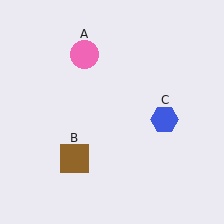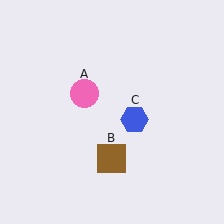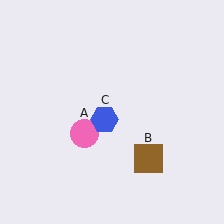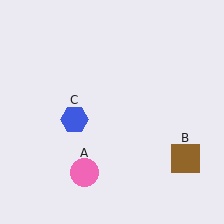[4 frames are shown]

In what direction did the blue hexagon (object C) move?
The blue hexagon (object C) moved left.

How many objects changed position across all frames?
3 objects changed position: pink circle (object A), brown square (object B), blue hexagon (object C).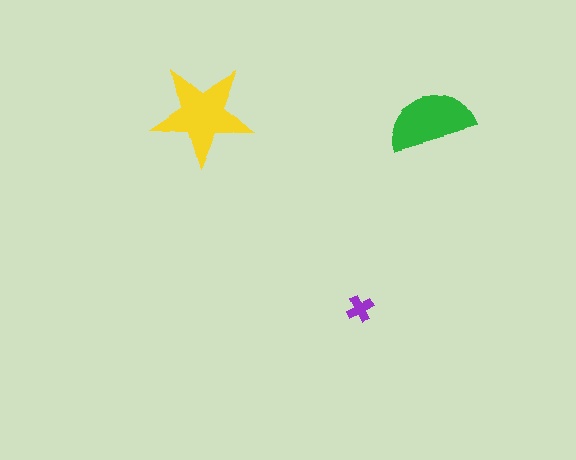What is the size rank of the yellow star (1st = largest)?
1st.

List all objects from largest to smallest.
The yellow star, the green semicircle, the purple cross.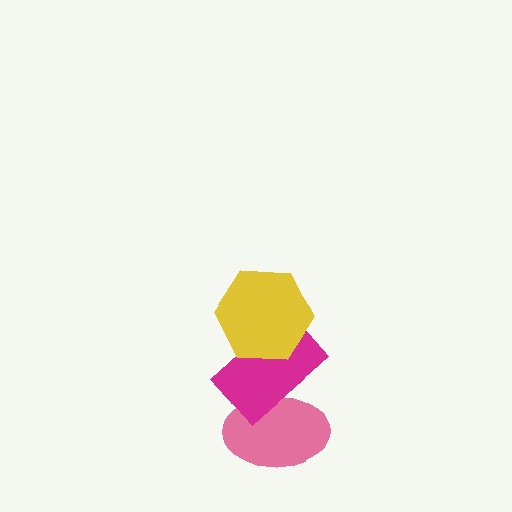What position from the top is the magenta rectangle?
The magenta rectangle is 2nd from the top.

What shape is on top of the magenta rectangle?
The yellow hexagon is on top of the magenta rectangle.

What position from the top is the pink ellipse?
The pink ellipse is 3rd from the top.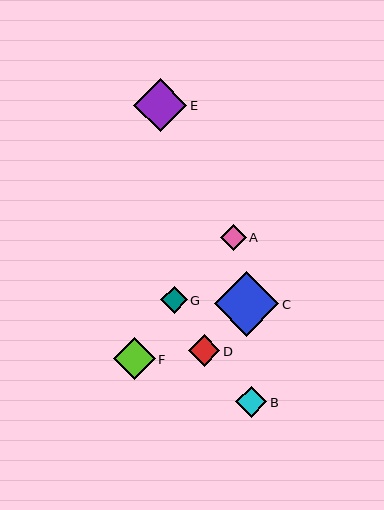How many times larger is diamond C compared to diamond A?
Diamond C is approximately 2.5 times the size of diamond A.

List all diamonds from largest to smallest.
From largest to smallest: C, E, F, D, B, G, A.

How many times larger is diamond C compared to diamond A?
Diamond C is approximately 2.5 times the size of diamond A.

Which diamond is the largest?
Diamond C is the largest with a size of approximately 64 pixels.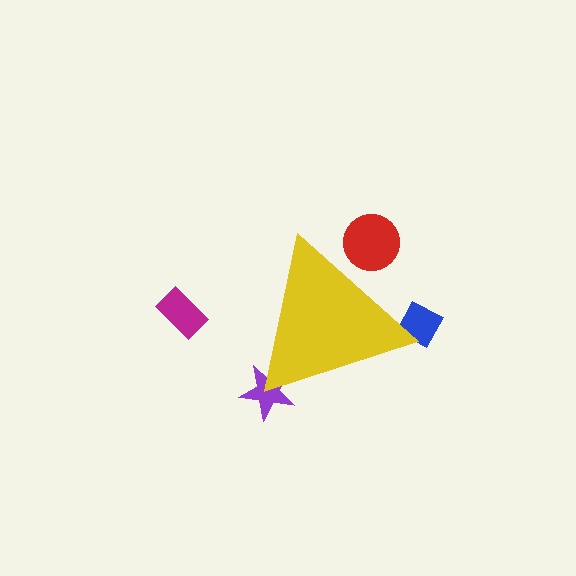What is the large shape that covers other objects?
A yellow triangle.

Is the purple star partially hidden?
Yes, the purple star is partially hidden behind the yellow triangle.